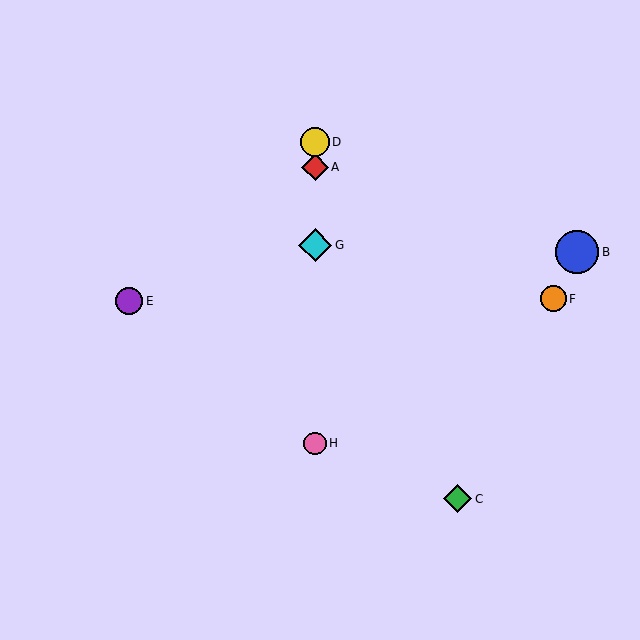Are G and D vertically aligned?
Yes, both are at x≈315.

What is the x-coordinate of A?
Object A is at x≈315.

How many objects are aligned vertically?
4 objects (A, D, G, H) are aligned vertically.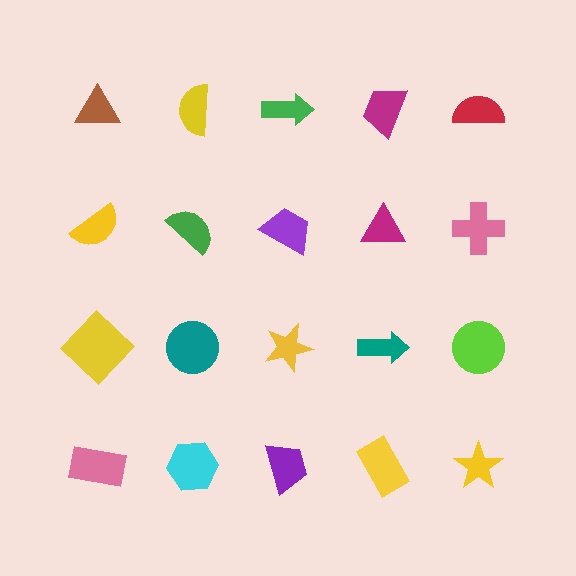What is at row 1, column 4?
A magenta trapezoid.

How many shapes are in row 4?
5 shapes.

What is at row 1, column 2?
A yellow semicircle.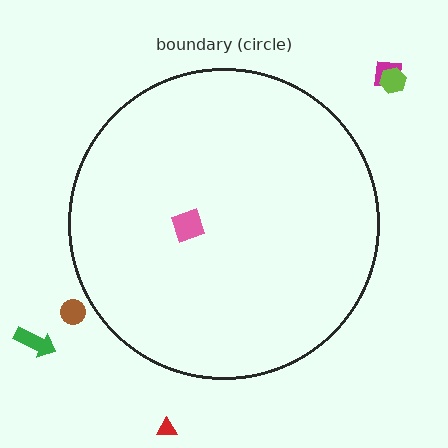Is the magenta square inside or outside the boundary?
Outside.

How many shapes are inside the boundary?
1 inside, 5 outside.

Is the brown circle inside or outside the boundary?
Outside.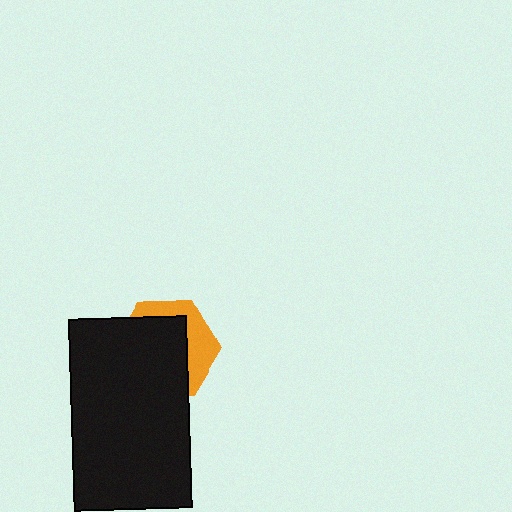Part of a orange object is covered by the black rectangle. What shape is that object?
It is a hexagon.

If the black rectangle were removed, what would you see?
You would see the complete orange hexagon.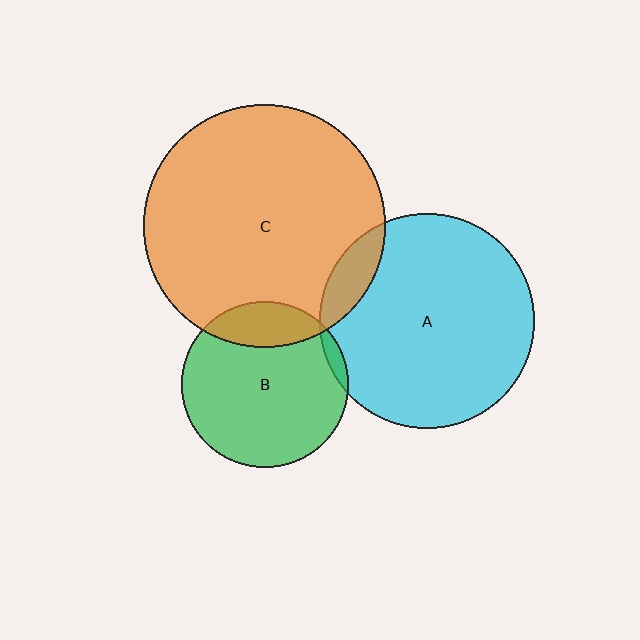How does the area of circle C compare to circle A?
Approximately 1.3 times.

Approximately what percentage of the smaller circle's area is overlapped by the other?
Approximately 10%.